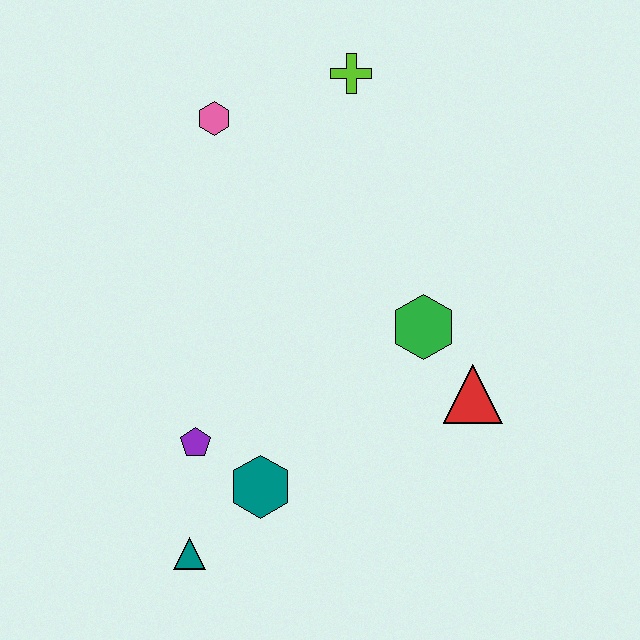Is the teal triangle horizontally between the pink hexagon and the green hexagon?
No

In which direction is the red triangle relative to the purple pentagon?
The red triangle is to the right of the purple pentagon.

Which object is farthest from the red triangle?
The pink hexagon is farthest from the red triangle.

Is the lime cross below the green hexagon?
No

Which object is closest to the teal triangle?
The teal hexagon is closest to the teal triangle.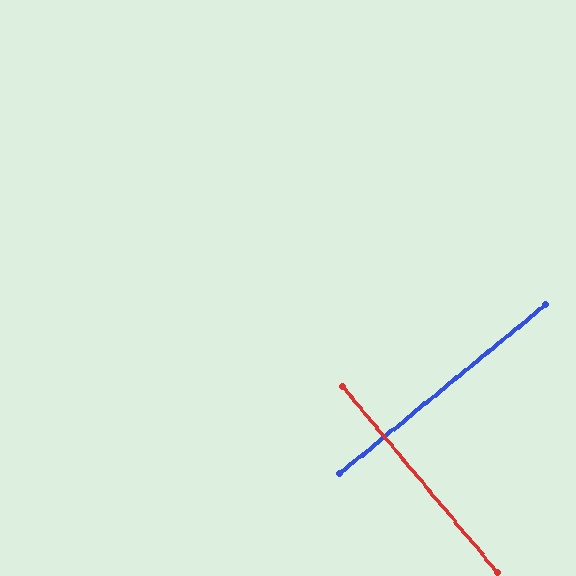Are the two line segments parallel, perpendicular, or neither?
Perpendicular — they meet at approximately 90°.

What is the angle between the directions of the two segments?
Approximately 90 degrees.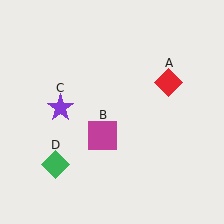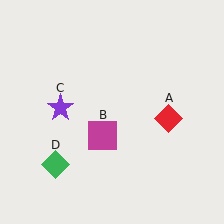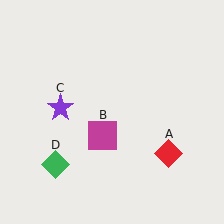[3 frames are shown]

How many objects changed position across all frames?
1 object changed position: red diamond (object A).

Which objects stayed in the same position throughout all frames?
Magenta square (object B) and purple star (object C) and green diamond (object D) remained stationary.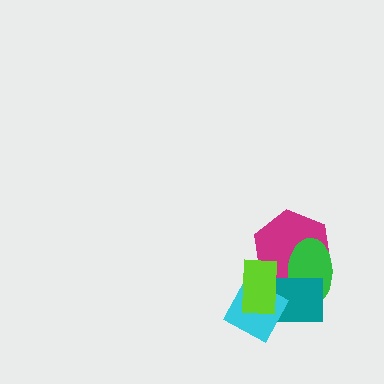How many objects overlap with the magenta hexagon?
3 objects overlap with the magenta hexagon.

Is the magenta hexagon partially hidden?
Yes, it is partially covered by another shape.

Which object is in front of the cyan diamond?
The lime rectangle is in front of the cyan diamond.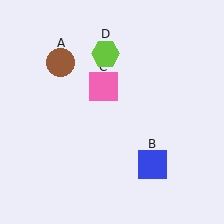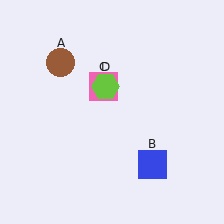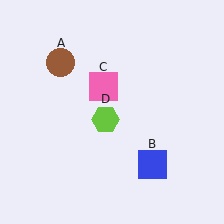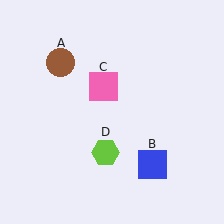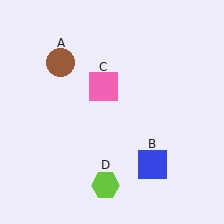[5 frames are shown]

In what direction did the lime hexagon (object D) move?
The lime hexagon (object D) moved down.